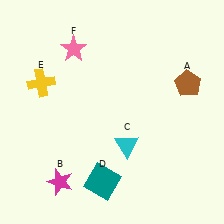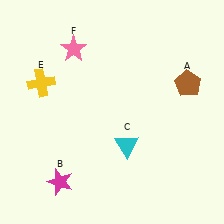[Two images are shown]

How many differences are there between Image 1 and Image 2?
There is 1 difference between the two images.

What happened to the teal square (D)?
The teal square (D) was removed in Image 2. It was in the bottom-left area of Image 1.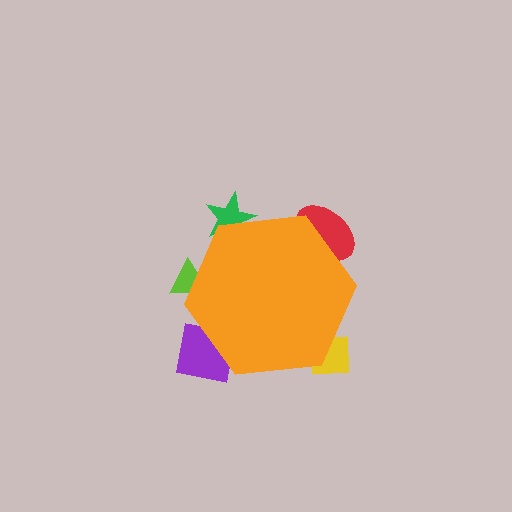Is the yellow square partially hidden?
Yes, the yellow square is partially hidden behind the orange hexagon.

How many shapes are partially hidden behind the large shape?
5 shapes are partially hidden.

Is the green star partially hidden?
Yes, the green star is partially hidden behind the orange hexagon.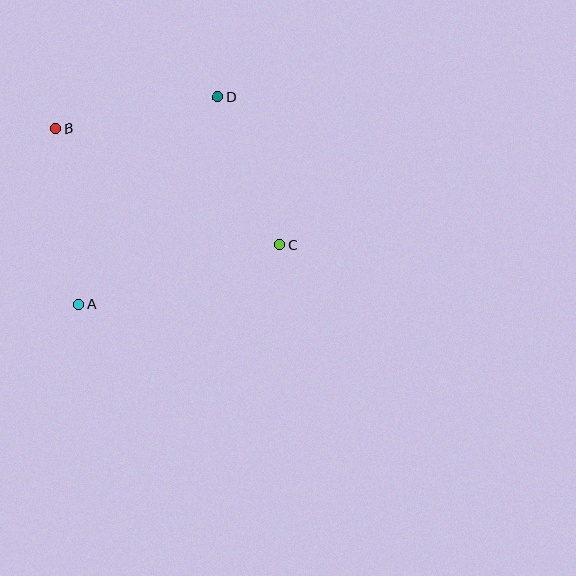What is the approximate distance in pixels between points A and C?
The distance between A and C is approximately 210 pixels.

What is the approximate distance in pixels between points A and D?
The distance between A and D is approximately 250 pixels.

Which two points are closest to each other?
Points C and D are closest to each other.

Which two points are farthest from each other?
Points B and C are farthest from each other.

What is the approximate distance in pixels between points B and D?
The distance between B and D is approximately 165 pixels.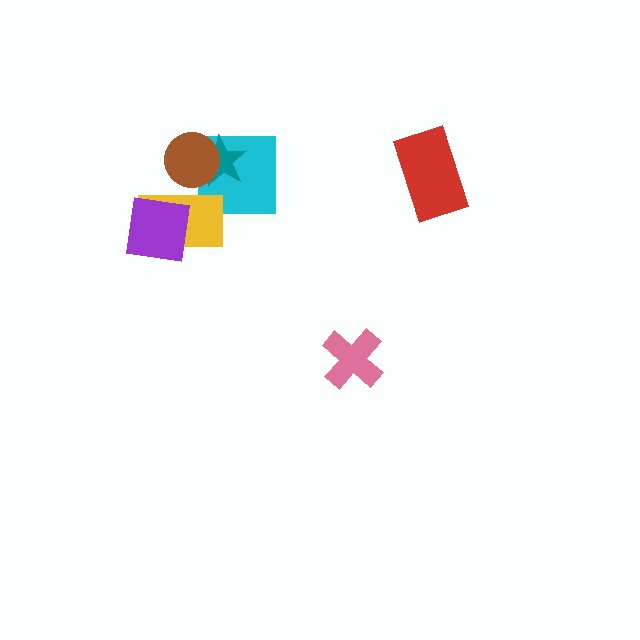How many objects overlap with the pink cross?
0 objects overlap with the pink cross.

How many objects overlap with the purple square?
1 object overlaps with the purple square.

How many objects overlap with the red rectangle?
0 objects overlap with the red rectangle.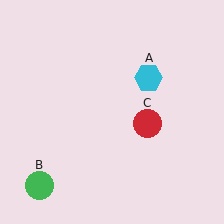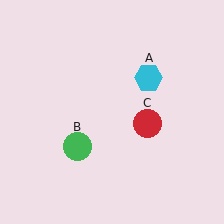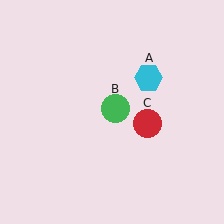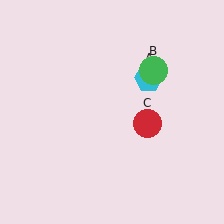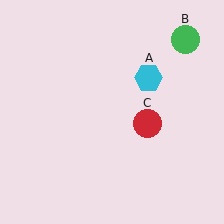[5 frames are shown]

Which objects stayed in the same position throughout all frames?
Cyan hexagon (object A) and red circle (object C) remained stationary.